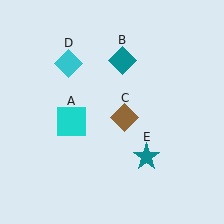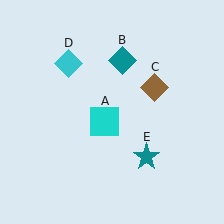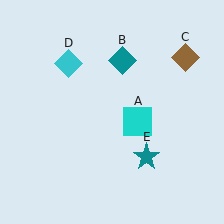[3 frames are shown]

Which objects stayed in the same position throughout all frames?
Teal diamond (object B) and cyan diamond (object D) and teal star (object E) remained stationary.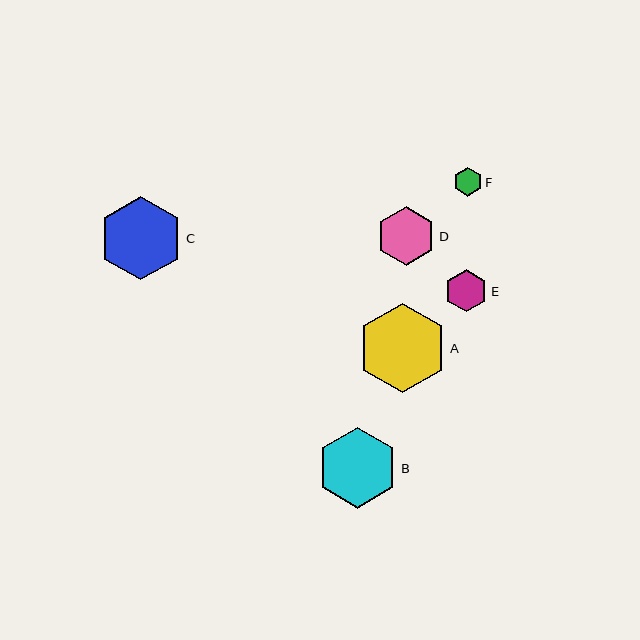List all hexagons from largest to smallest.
From largest to smallest: A, C, B, D, E, F.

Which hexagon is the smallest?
Hexagon F is the smallest with a size of approximately 29 pixels.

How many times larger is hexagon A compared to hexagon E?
Hexagon A is approximately 2.1 times the size of hexagon E.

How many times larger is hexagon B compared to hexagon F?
Hexagon B is approximately 2.8 times the size of hexagon F.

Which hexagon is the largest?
Hexagon A is the largest with a size of approximately 89 pixels.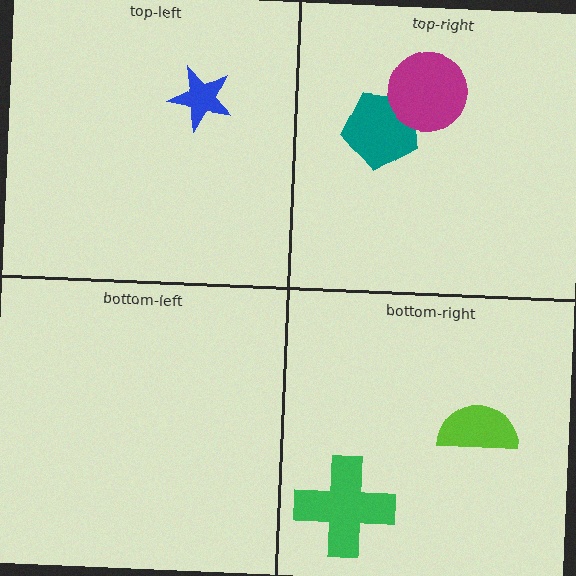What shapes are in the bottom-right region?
The green cross, the lime semicircle.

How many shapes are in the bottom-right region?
2.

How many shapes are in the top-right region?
2.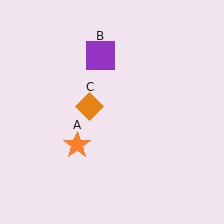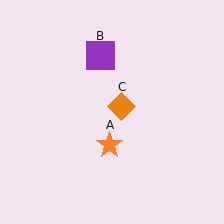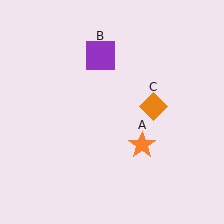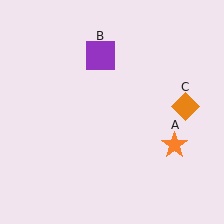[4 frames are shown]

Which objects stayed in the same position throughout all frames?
Purple square (object B) remained stationary.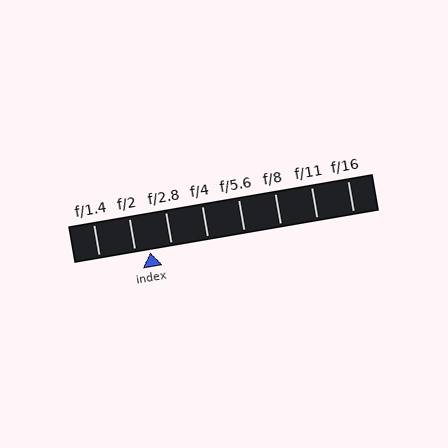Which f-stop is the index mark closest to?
The index mark is closest to f/2.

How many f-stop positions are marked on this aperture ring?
There are 8 f-stop positions marked.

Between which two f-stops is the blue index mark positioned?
The index mark is between f/2 and f/2.8.